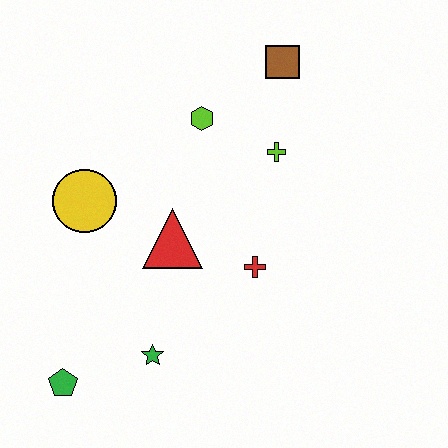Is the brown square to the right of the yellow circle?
Yes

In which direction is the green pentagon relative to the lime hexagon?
The green pentagon is below the lime hexagon.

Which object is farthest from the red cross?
The green pentagon is farthest from the red cross.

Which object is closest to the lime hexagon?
The lime cross is closest to the lime hexagon.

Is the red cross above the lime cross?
No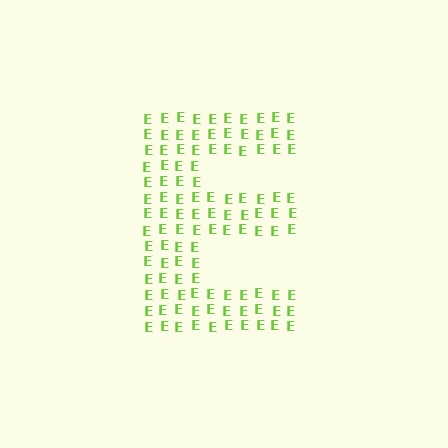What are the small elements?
The small elements are letter E's.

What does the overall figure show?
The overall figure shows the letter E.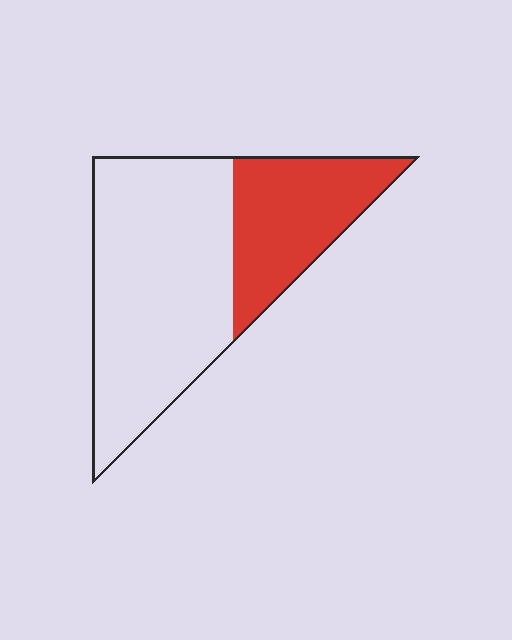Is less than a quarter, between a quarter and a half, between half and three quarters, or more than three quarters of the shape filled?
Between a quarter and a half.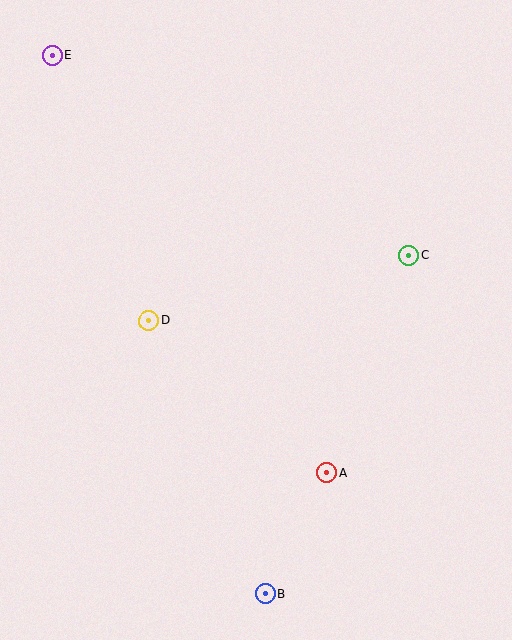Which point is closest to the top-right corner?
Point C is closest to the top-right corner.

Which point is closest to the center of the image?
Point D at (149, 321) is closest to the center.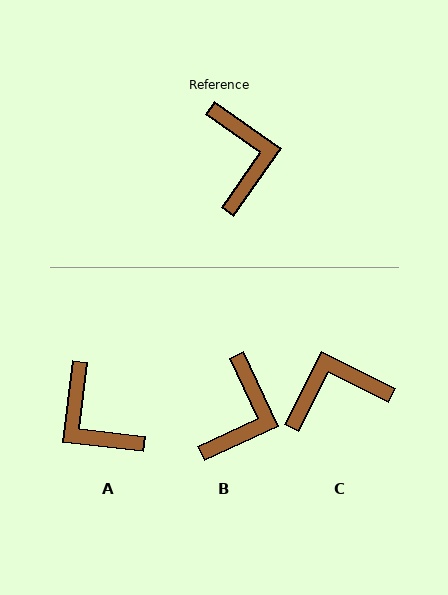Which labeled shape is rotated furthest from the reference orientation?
A, about 152 degrees away.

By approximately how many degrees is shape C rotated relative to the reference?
Approximately 98 degrees counter-clockwise.